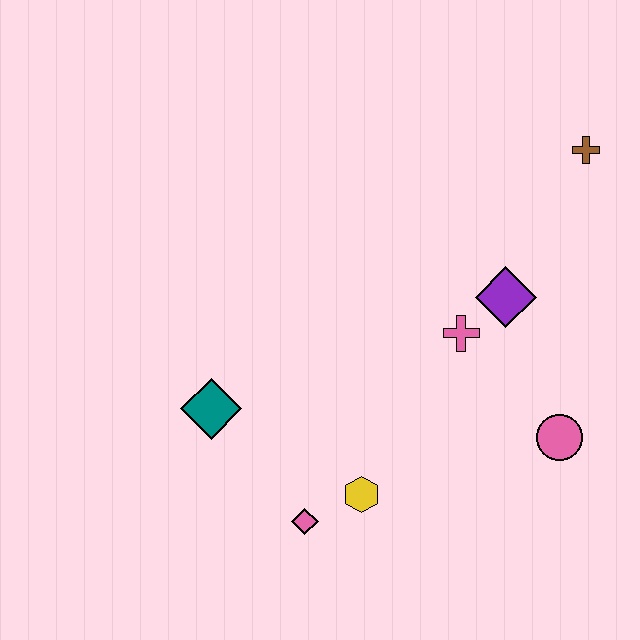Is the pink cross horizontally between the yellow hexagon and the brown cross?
Yes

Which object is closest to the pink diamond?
The yellow hexagon is closest to the pink diamond.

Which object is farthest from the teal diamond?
The brown cross is farthest from the teal diamond.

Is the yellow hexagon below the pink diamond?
No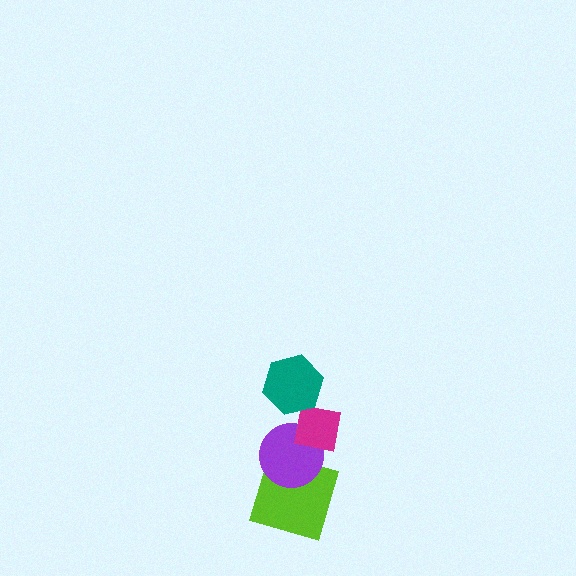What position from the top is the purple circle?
The purple circle is 3rd from the top.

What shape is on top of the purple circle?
The magenta square is on top of the purple circle.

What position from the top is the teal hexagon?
The teal hexagon is 1st from the top.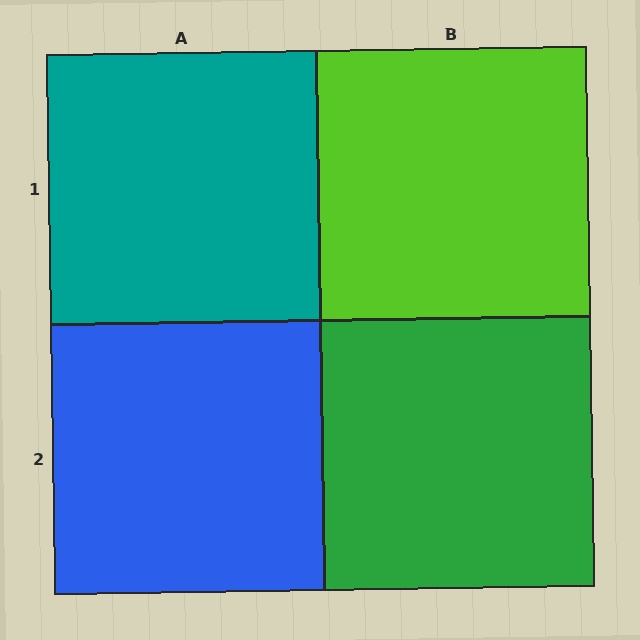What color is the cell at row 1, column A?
Teal.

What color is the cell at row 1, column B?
Lime.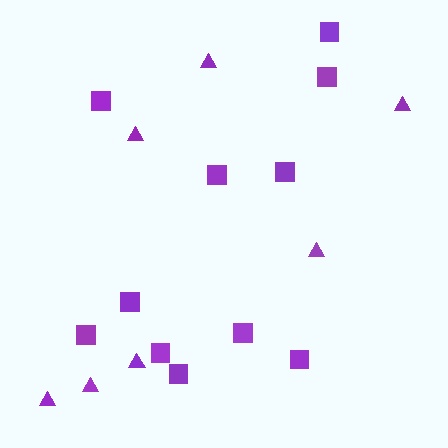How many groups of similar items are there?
There are 2 groups: one group of triangles (7) and one group of squares (11).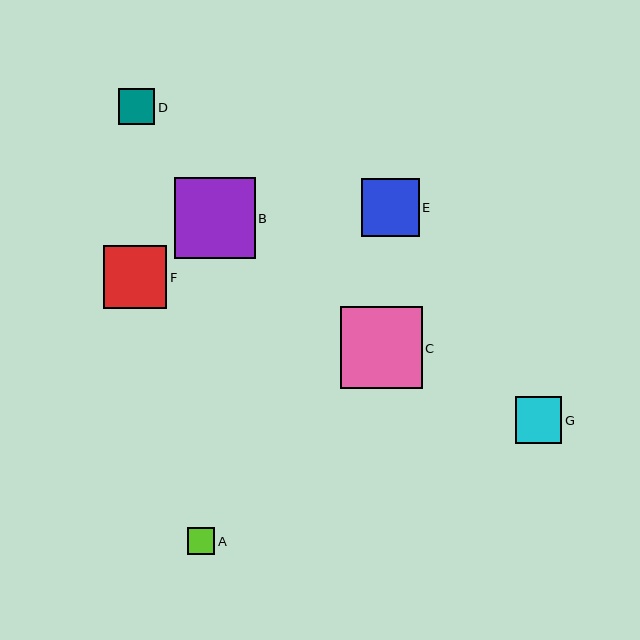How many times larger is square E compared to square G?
Square E is approximately 1.2 times the size of square G.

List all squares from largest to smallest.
From largest to smallest: C, B, F, E, G, D, A.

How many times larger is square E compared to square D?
Square E is approximately 1.6 times the size of square D.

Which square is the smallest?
Square A is the smallest with a size of approximately 27 pixels.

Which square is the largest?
Square C is the largest with a size of approximately 82 pixels.